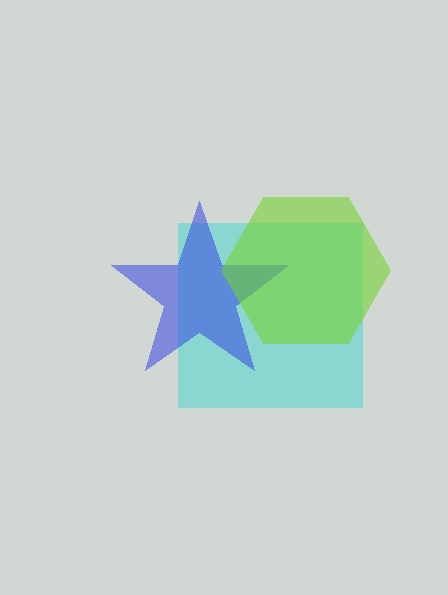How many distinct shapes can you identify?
There are 3 distinct shapes: a cyan square, a blue star, a lime hexagon.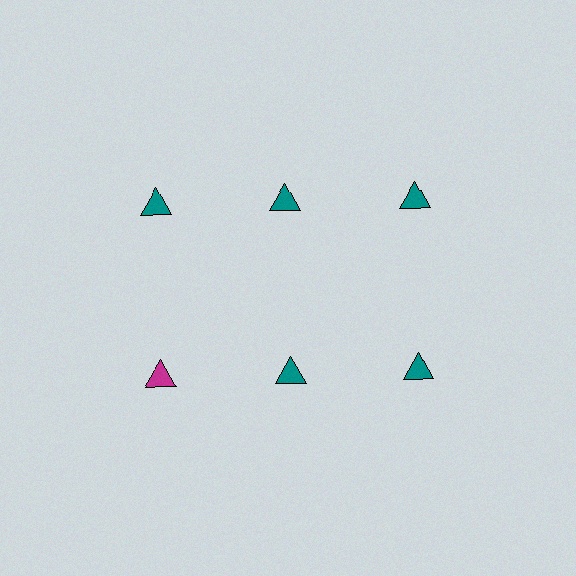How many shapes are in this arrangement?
There are 6 shapes arranged in a grid pattern.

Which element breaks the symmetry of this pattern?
The magenta triangle in the second row, leftmost column breaks the symmetry. All other shapes are teal triangles.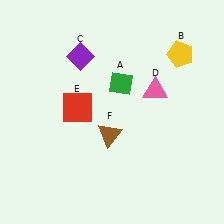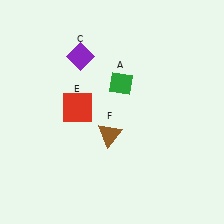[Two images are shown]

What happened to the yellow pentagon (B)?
The yellow pentagon (B) was removed in Image 2. It was in the top-right area of Image 1.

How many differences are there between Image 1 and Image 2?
There are 2 differences between the two images.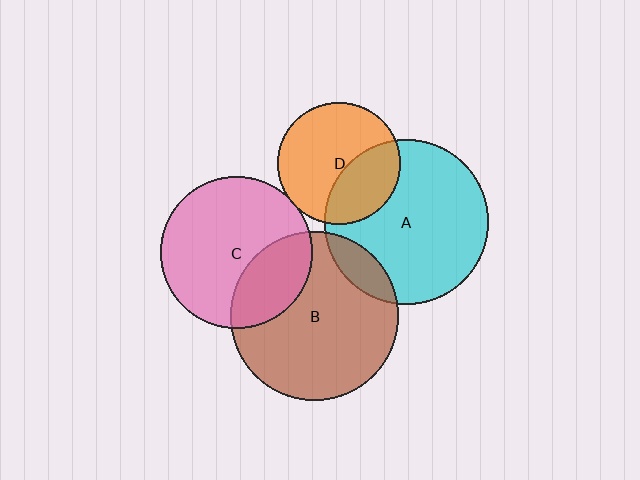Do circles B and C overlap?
Yes.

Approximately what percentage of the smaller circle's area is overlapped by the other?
Approximately 30%.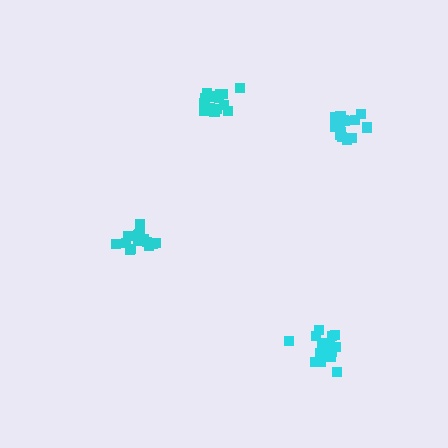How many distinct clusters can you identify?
There are 4 distinct clusters.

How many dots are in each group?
Group 1: 18 dots, Group 2: 19 dots, Group 3: 16 dots, Group 4: 21 dots (74 total).